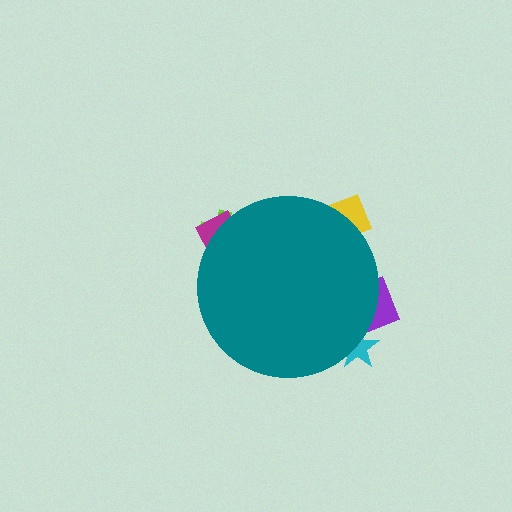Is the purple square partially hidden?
Yes, the purple square is partially hidden behind the teal circle.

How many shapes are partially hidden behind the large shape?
5 shapes are partially hidden.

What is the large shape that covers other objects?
A teal circle.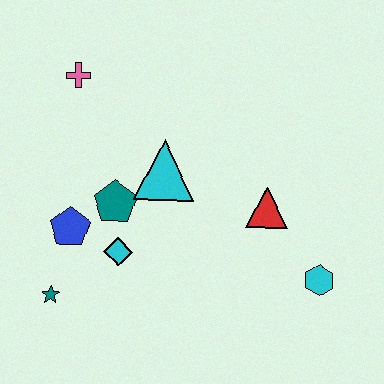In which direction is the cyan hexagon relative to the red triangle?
The cyan hexagon is below the red triangle.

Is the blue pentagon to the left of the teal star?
No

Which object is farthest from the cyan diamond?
The cyan hexagon is farthest from the cyan diamond.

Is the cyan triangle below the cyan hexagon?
No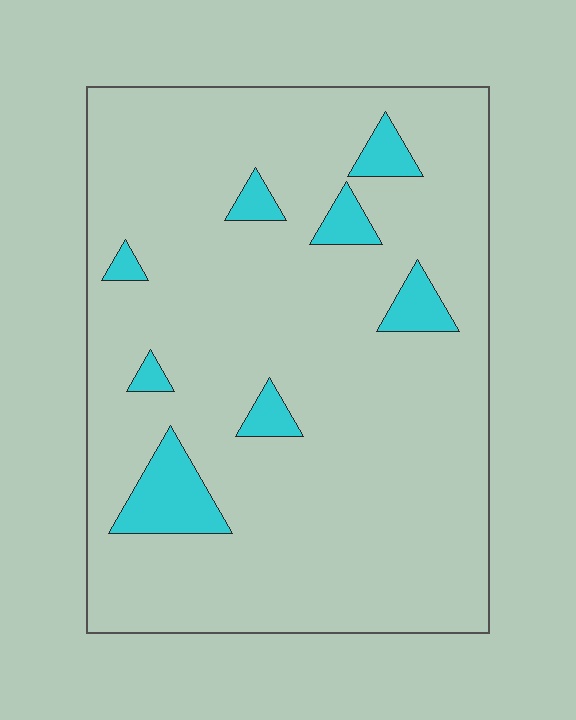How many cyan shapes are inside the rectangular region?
8.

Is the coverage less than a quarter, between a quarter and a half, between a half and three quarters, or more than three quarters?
Less than a quarter.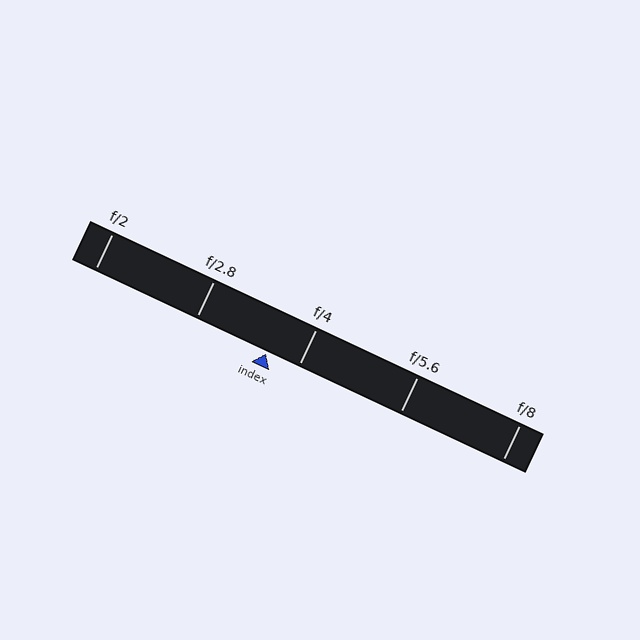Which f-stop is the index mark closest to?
The index mark is closest to f/4.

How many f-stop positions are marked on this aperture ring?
There are 5 f-stop positions marked.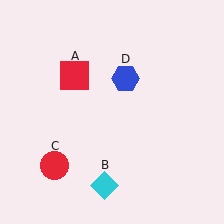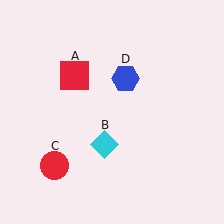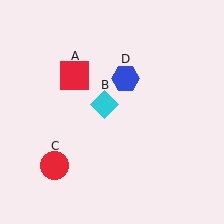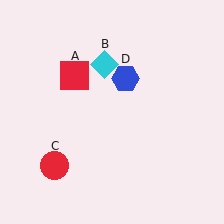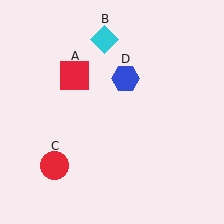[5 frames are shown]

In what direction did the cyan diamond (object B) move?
The cyan diamond (object B) moved up.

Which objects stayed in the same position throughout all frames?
Red square (object A) and red circle (object C) and blue hexagon (object D) remained stationary.